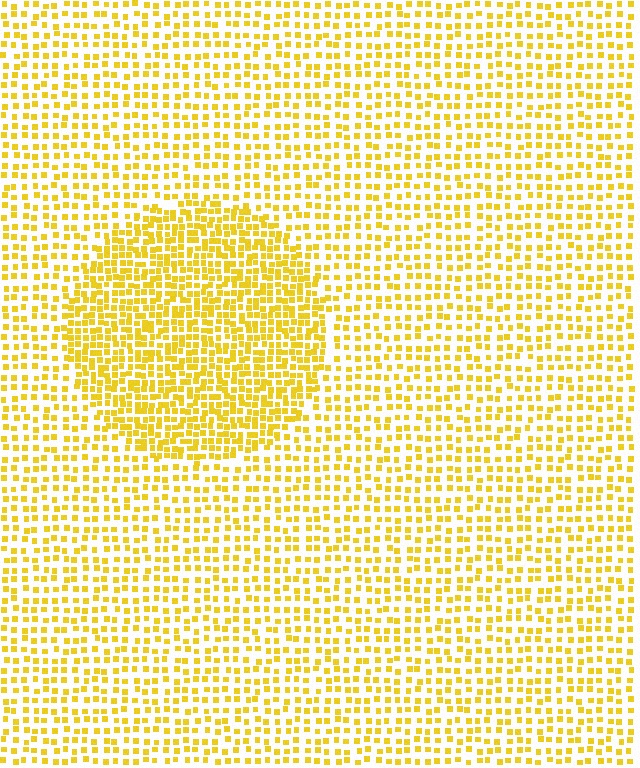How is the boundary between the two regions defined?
The boundary is defined by a change in element density (approximately 1.8x ratio). All elements are the same color, size, and shape.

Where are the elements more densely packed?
The elements are more densely packed inside the circle boundary.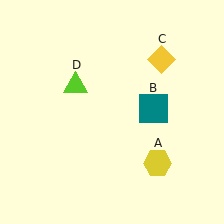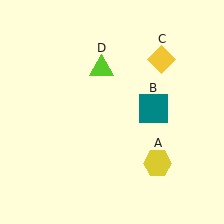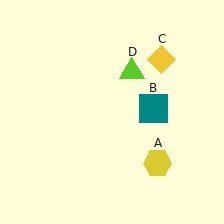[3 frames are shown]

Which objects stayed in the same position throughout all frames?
Yellow hexagon (object A) and teal square (object B) and yellow diamond (object C) remained stationary.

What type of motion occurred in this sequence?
The lime triangle (object D) rotated clockwise around the center of the scene.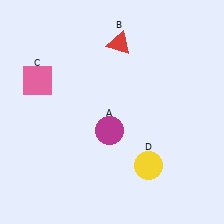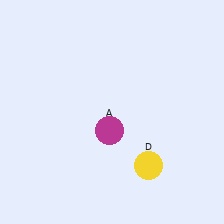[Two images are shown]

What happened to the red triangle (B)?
The red triangle (B) was removed in Image 2. It was in the top-right area of Image 1.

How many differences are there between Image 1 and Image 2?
There are 2 differences between the two images.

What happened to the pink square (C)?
The pink square (C) was removed in Image 2. It was in the top-left area of Image 1.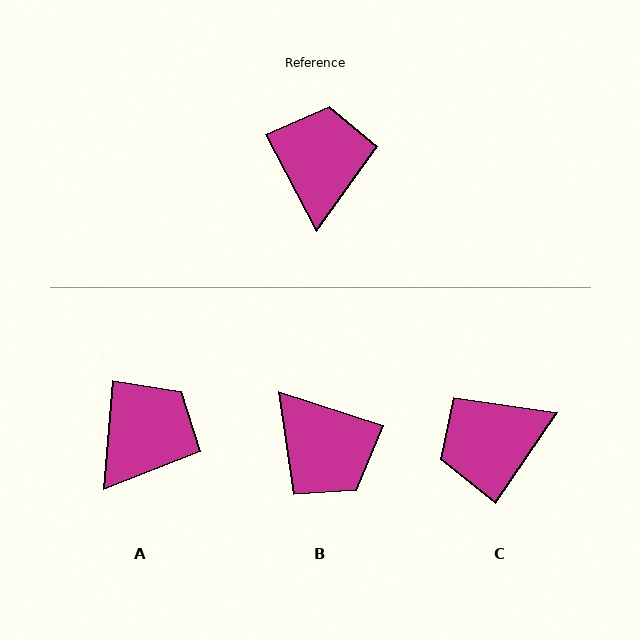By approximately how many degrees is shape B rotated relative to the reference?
Approximately 136 degrees clockwise.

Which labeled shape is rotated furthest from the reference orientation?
B, about 136 degrees away.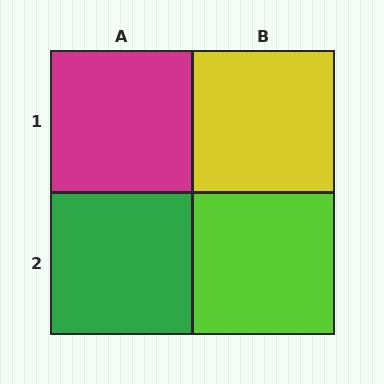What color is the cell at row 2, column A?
Green.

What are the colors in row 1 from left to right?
Magenta, yellow.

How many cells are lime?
1 cell is lime.